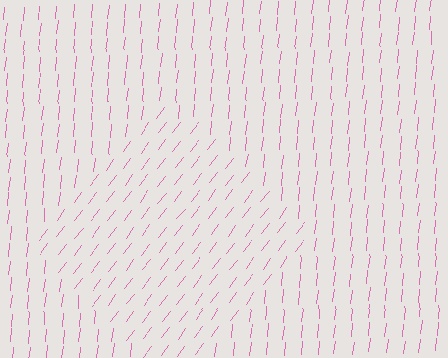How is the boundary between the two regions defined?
The boundary is defined purely by a change in line orientation (approximately 31 degrees difference). All lines are the same color and thickness.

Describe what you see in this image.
The image is filled with small pink line segments. A diamond region in the image has lines oriented differently from the surrounding lines, creating a visible texture boundary.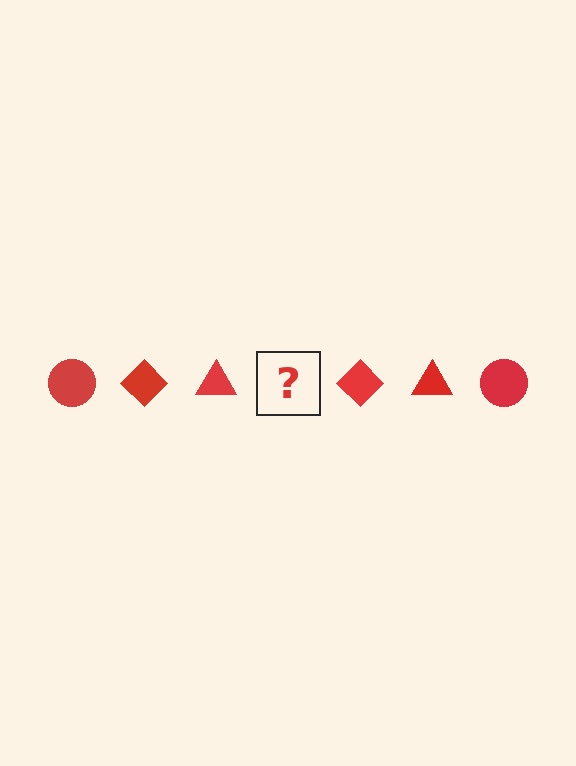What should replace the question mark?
The question mark should be replaced with a red circle.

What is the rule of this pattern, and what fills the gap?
The rule is that the pattern cycles through circle, diamond, triangle shapes in red. The gap should be filled with a red circle.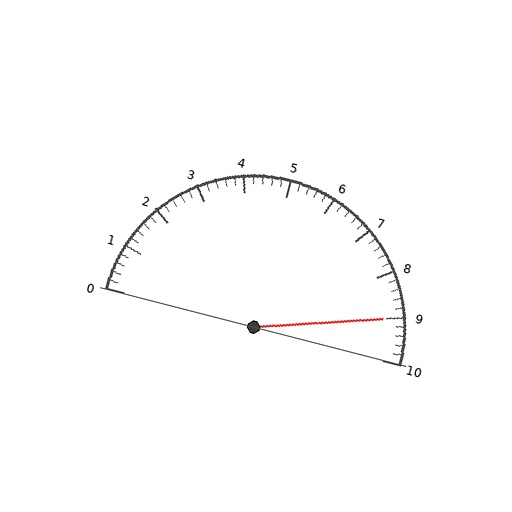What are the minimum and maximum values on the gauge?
The gauge ranges from 0 to 10.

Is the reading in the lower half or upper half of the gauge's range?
The reading is in the upper half of the range (0 to 10).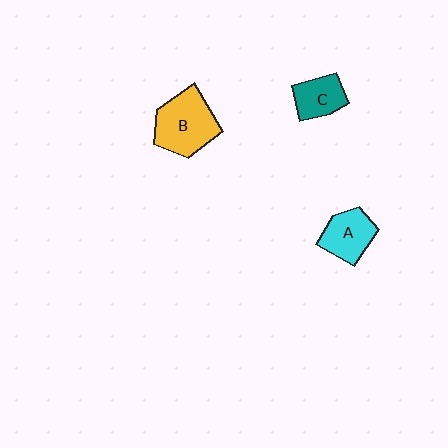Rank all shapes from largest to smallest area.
From largest to smallest: B (yellow), A (cyan), C (teal).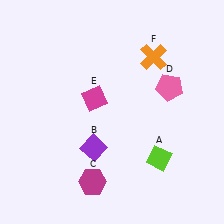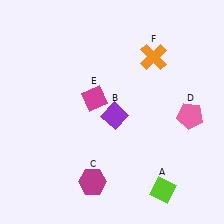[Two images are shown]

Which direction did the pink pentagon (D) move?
The pink pentagon (D) moved down.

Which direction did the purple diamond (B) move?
The purple diamond (B) moved up.